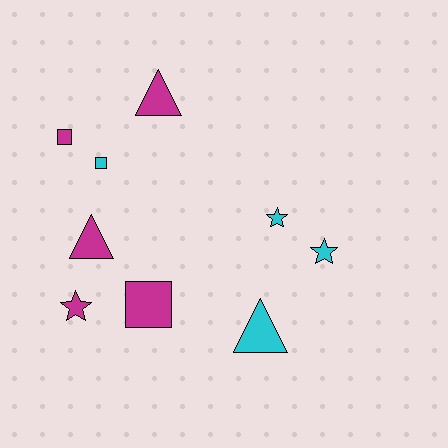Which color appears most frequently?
Magenta, with 5 objects.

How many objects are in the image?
There are 9 objects.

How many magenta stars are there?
There is 1 magenta star.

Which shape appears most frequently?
Triangle, with 3 objects.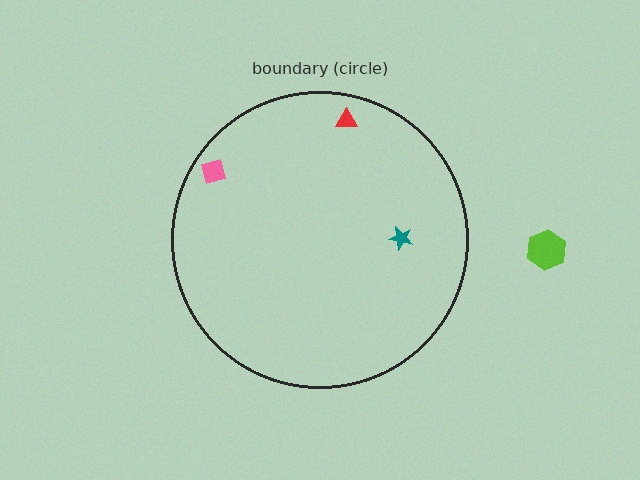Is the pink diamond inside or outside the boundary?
Inside.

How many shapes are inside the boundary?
3 inside, 1 outside.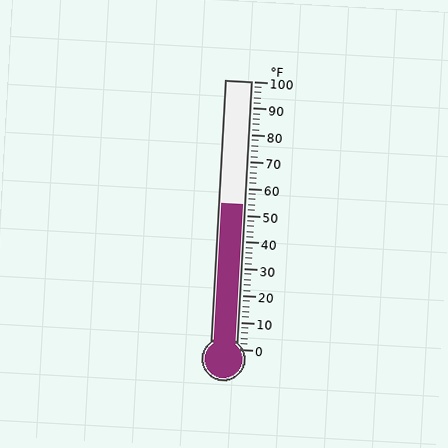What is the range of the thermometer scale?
The thermometer scale ranges from 0°F to 100°F.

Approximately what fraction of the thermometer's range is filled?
The thermometer is filled to approximately 55% of its range.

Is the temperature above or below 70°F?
The temperature is below 70°F.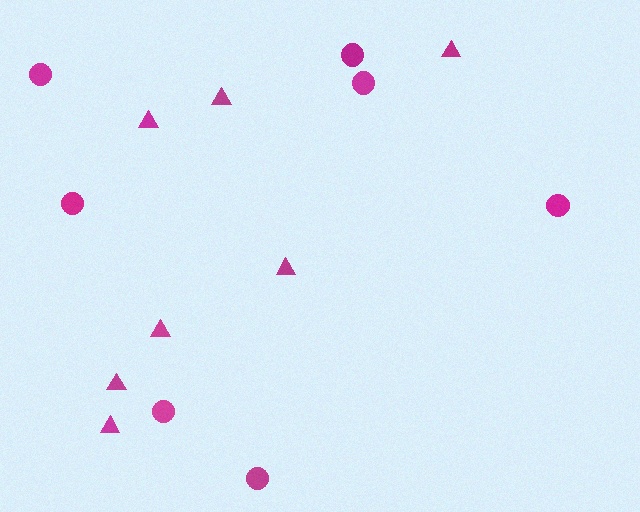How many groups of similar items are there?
There are 2 groups: one group of circles (7) and one group of triangles (7).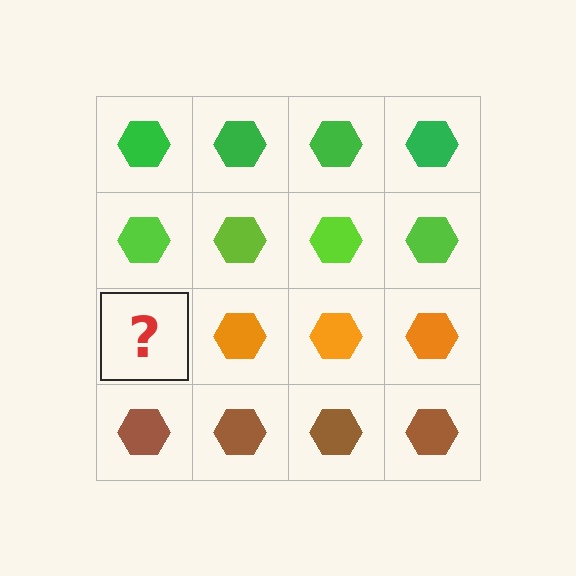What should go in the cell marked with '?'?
The missing cell should contain an orange hexagon.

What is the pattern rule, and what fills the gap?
The rule is that each row has a consistent color. The gap should be filled with an orange hexagon.